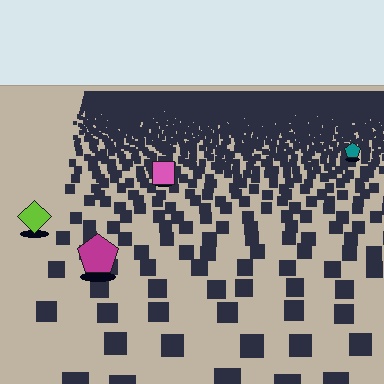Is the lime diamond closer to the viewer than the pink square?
Yes. The lime diamond is closer — you can tell from the texture gradient: the ground texture is coarser near it.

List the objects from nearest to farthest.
From nearest to farthest: the magenta pentagon, the lime diamond, the pink square, the teal pentagon.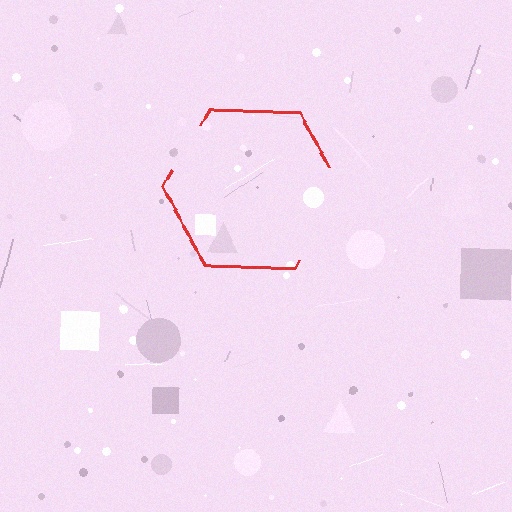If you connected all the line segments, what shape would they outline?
They would outline a hexagon.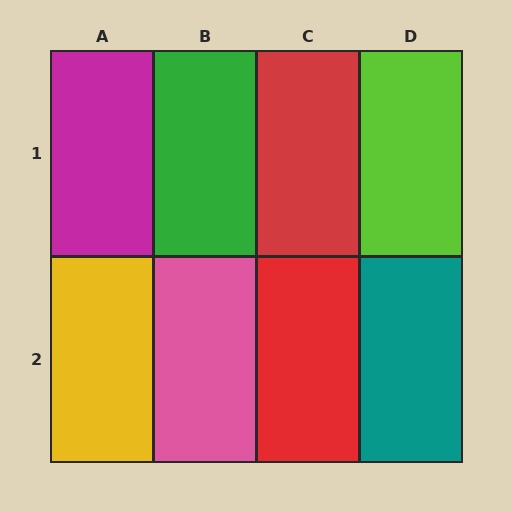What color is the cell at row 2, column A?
Yellow.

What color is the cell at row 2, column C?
Red.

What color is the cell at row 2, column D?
Teal.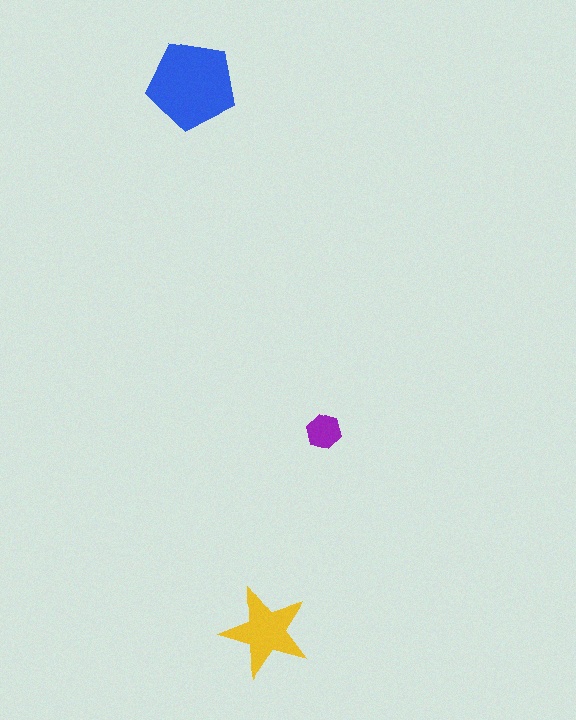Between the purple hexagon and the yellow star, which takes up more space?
The yellow star.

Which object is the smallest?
The purple hexagon.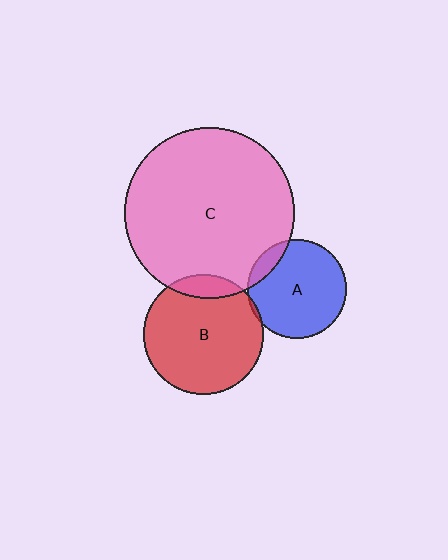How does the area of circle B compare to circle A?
Approximately 1.5 times.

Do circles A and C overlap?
Yes.